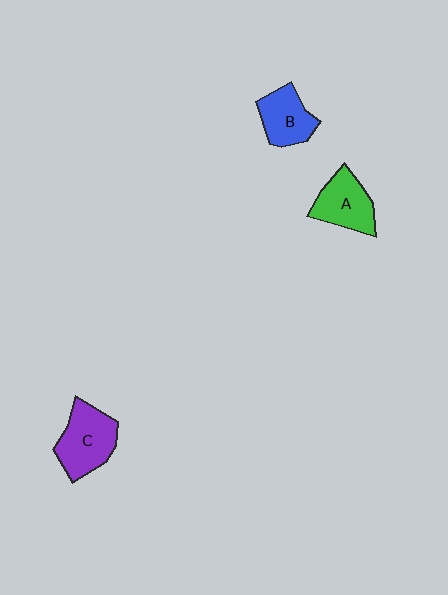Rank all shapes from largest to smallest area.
From largest to smallest: C (purple), A (green), B (blue).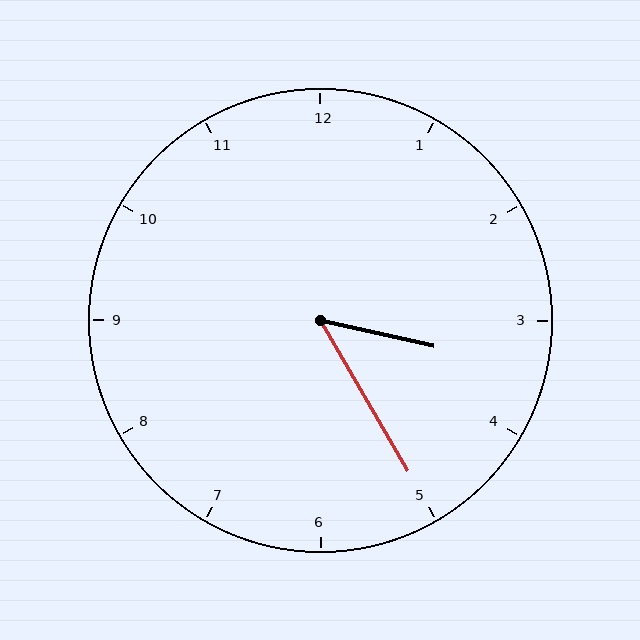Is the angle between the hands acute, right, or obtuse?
It is acute.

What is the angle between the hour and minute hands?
Approximately 48 degrees.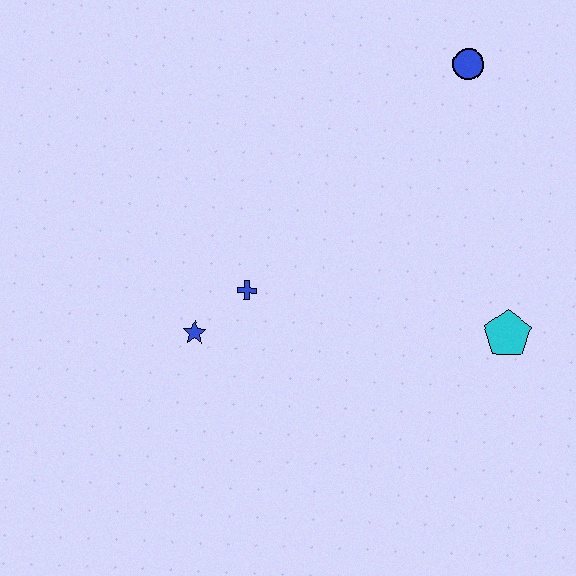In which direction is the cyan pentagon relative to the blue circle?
The cyan pentagon is below the blue circle.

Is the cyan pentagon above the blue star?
Yes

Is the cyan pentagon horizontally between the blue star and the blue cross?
No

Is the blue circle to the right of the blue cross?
Yes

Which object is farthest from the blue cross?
The blue circle is farthest from the blue cross.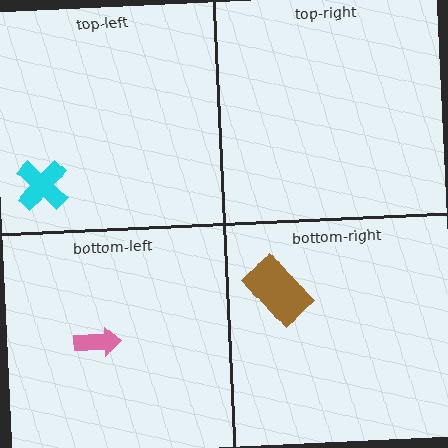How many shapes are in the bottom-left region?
1.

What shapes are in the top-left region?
The cyan cross.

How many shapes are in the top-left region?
1.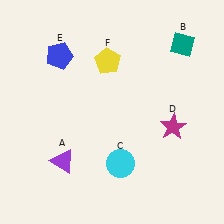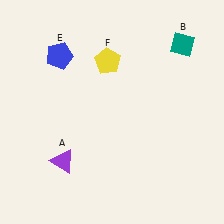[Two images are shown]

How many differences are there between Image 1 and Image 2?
There are 2 differences between the two images.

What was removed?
The cyan circle (C), the magenta star (D) were removed in Image 2.